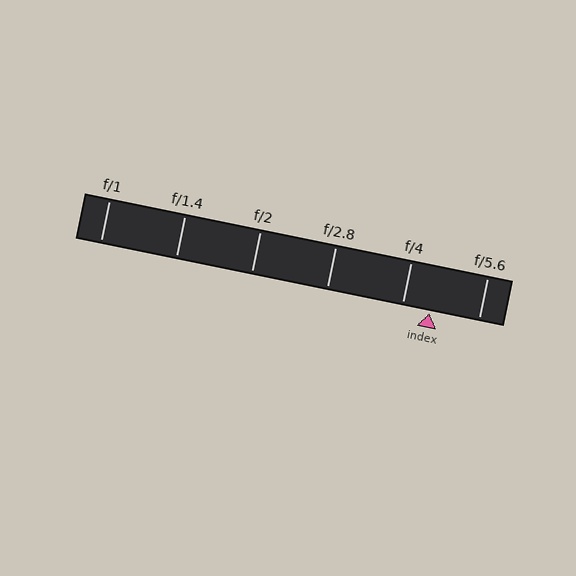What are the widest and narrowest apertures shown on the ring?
The widest aperture shown is f/1 and the narrowest is f/5.6.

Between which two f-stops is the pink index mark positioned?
The index mark is between f/4 and f/5.6.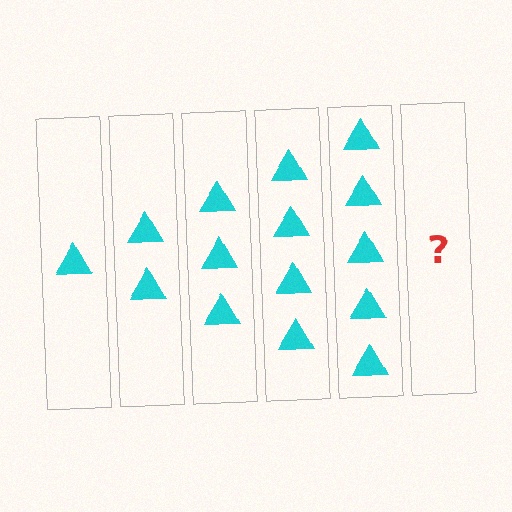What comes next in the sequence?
The next element should be 6 triangles.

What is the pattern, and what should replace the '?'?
The pattern is that each step adds one more triangle. The '?' should be 6 triangles.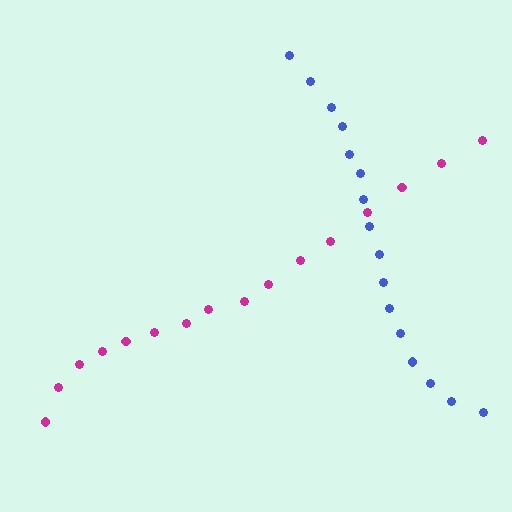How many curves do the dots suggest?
There are 2 distinct paths.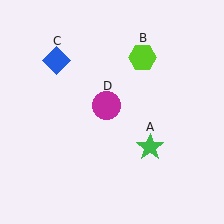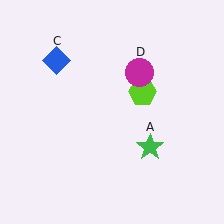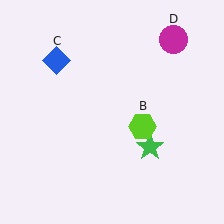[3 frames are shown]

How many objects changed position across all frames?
2 objects changed position: lime hexagon (object B), magenta circle (object D).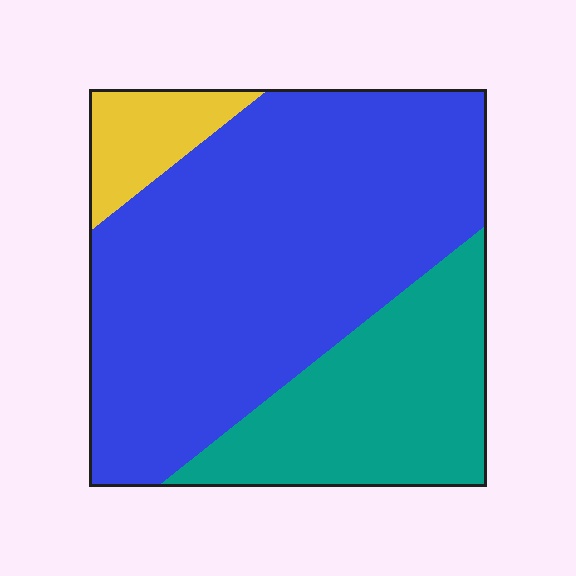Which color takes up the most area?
Blue, at roughly 65%.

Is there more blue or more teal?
Blue.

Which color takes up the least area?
Yellow, at roughly 10%.